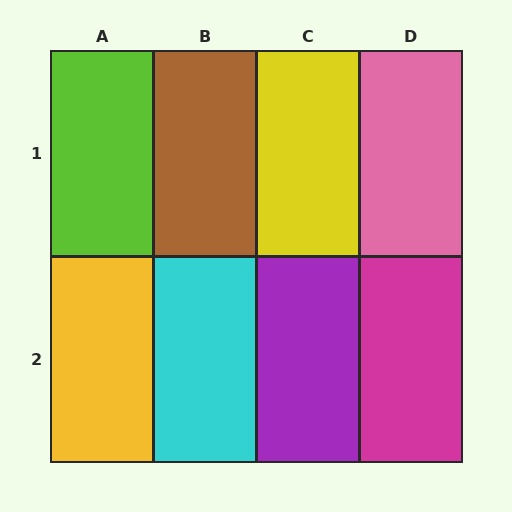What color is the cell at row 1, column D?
Pink.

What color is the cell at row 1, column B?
Brown.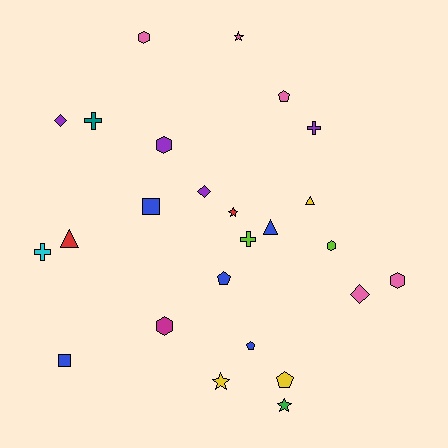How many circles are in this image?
There are no circles.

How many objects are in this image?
There are 25 objects.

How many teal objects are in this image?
There is 1 teal object.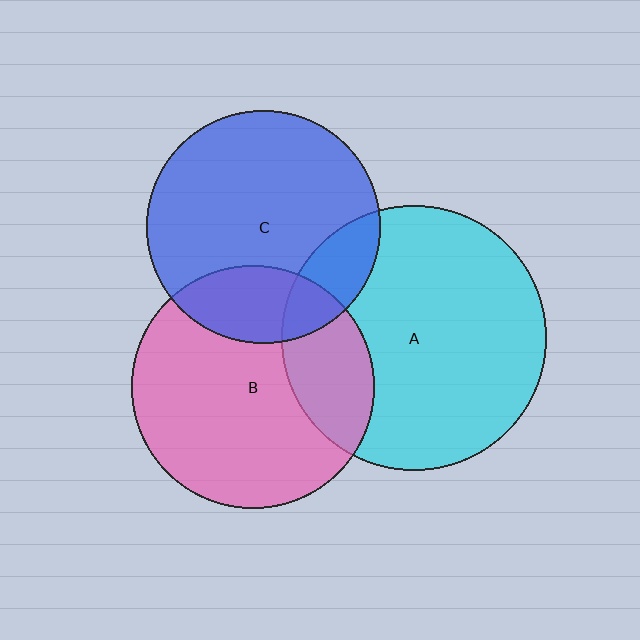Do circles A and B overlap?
Yes.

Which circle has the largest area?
Circle A (cyan).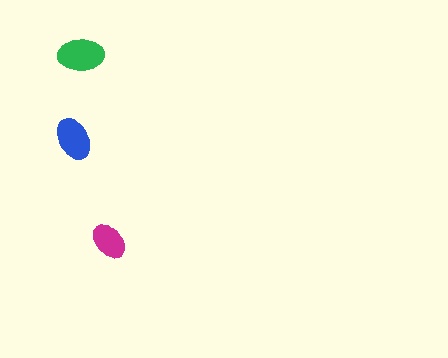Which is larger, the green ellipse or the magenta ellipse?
The green one.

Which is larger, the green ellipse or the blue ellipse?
The green one.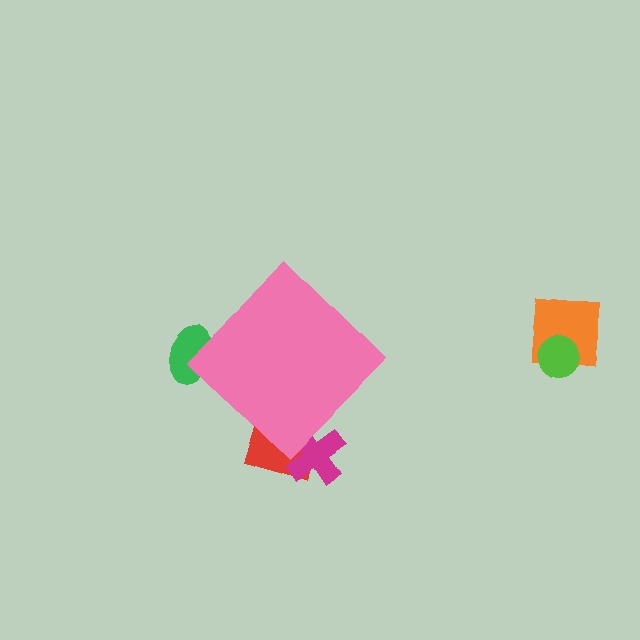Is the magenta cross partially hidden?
Yes, the magenta cross is partially hidden behind the pink diamond.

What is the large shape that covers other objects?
A pink diamond.